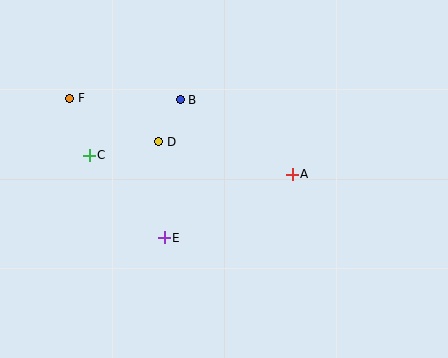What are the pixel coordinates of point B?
Point B is at (180, 100).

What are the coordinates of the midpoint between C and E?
The midpoint between C and E is at (127, 196).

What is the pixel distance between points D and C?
The distance between D and C is 71 pixels.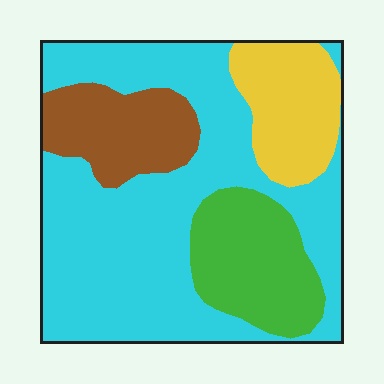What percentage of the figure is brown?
Brown covers around 15% of the figure.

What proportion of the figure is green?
Green covers about 15% of the figure.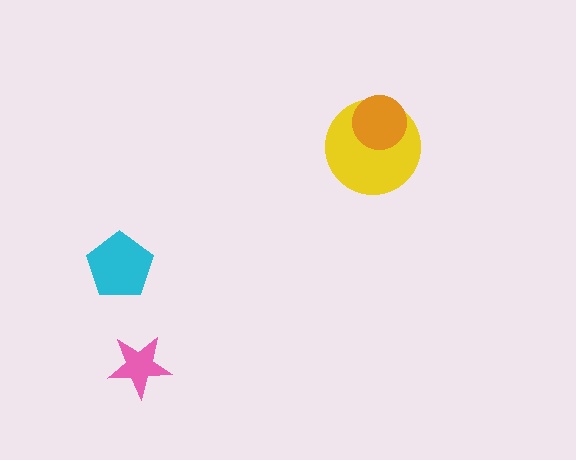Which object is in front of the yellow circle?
The orange circle is in front of the yellow circle.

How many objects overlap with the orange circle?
1 object overlaps with the orange circle.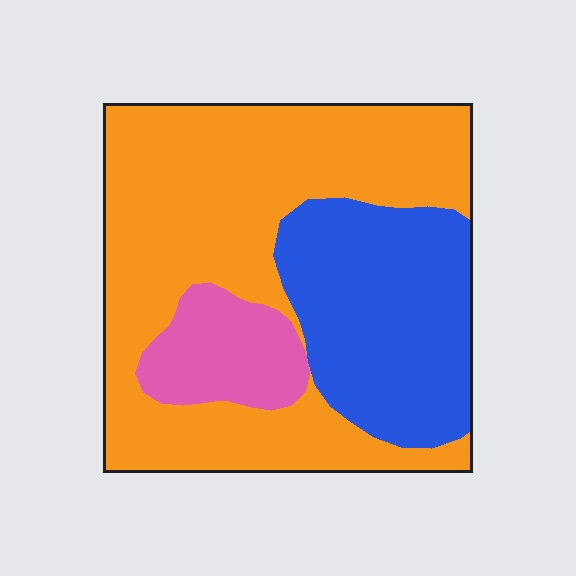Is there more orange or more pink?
Orange.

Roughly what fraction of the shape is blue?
Blue takes up about one third (1/3) of the shape.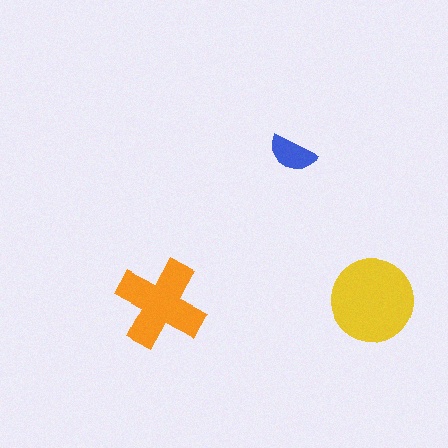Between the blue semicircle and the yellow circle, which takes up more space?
The yellow circle.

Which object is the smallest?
The blue semicircle.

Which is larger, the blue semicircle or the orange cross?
The orange cross.